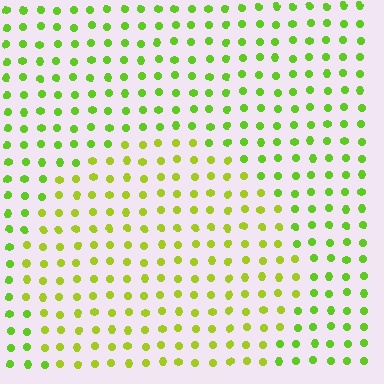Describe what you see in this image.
The image is filled with small lime elements in a uniform arrangement. A circle-shaped region is visible where the elements are tinted to a slightly different hue, forming a subtle color boundary.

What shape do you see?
I see a circle.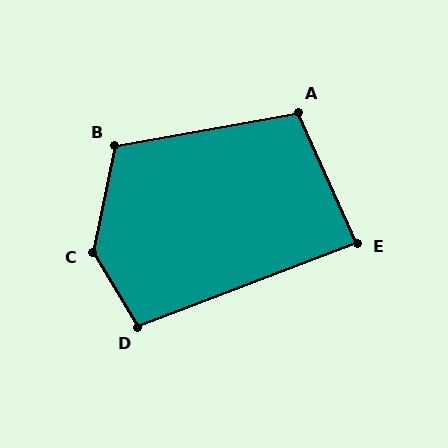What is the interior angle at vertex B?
Approximately 112 degrees (obtuse).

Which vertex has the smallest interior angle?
E, at approximately 87 degrees.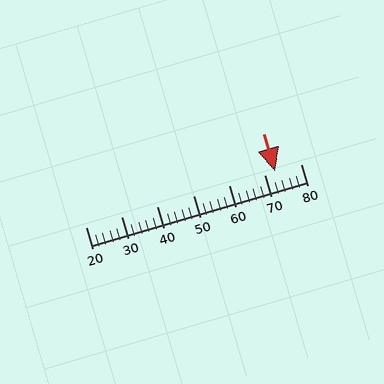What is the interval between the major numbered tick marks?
The major tick marks are spaced 10 units apart.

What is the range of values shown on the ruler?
The ruler shows values from 20 to 80.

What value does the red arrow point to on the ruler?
The red arrow points to approximately 73.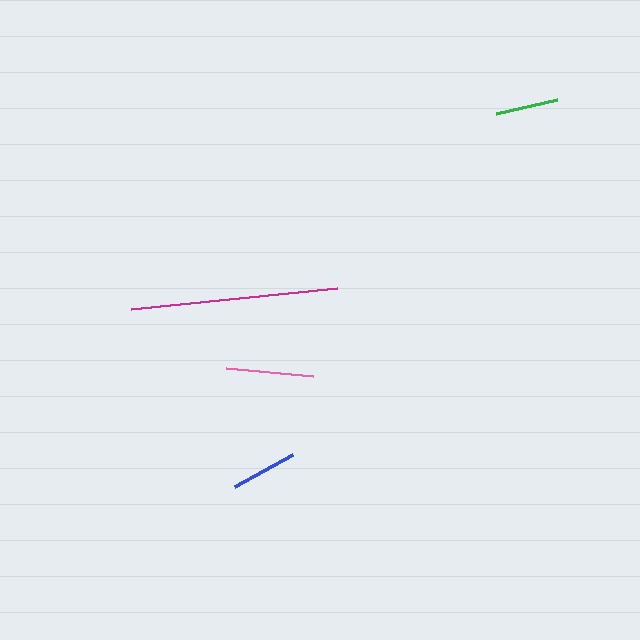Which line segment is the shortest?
The green line is the shortest at approximately 62 pixels.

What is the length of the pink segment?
The pink segment is approximately 87 pixels long.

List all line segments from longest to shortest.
From longest to shortest: magenta, pink, blue, green.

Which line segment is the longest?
The magenta line is the longest at approximately 207 pixels.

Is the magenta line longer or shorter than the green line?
The magenta line is longer than the green line.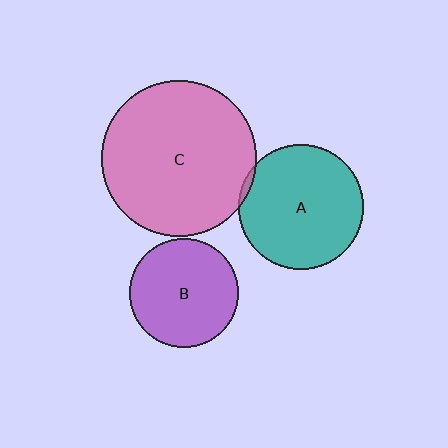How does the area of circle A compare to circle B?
Approximately 1.3 times.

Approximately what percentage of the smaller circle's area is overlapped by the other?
Approximately 5%.